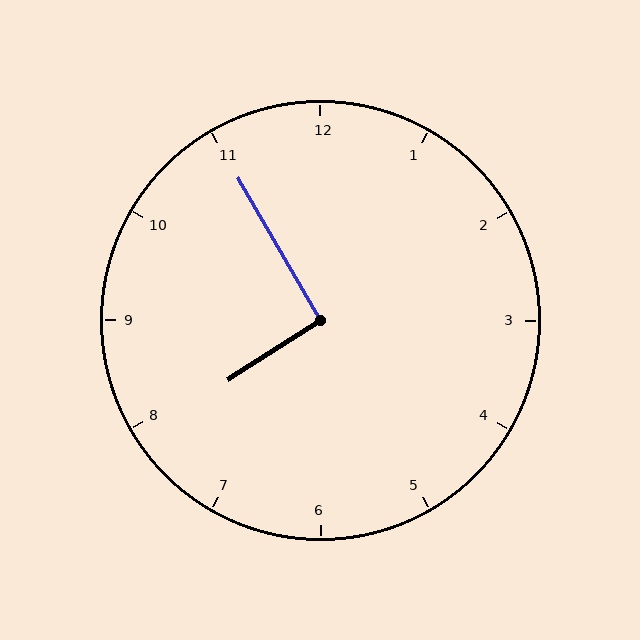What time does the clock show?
7:55.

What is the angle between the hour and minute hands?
Approximately 92 degrees.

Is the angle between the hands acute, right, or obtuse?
It is right.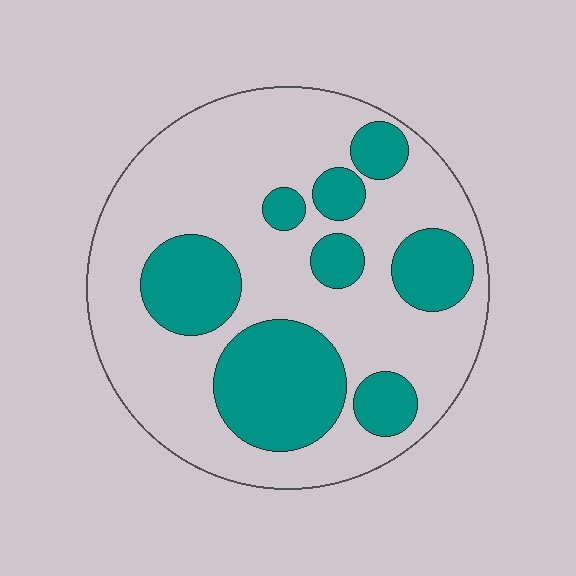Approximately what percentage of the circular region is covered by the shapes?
Approximately 30%.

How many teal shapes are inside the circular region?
8.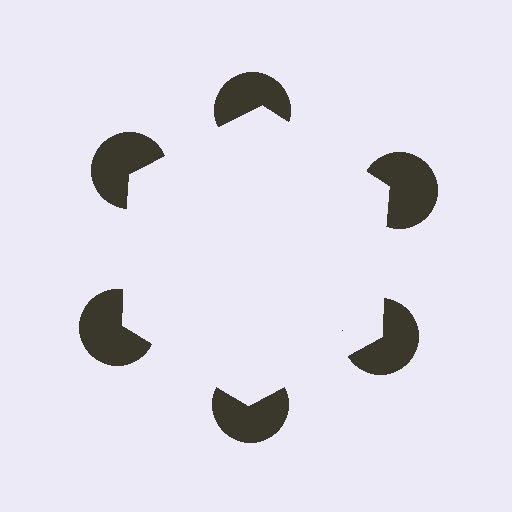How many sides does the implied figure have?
6 sides.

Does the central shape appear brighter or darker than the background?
It typically appears slightly brighter than the background, even though no actual brightness change is drawn.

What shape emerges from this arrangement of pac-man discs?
An illusory hexagon — its edges are inferred from the aligned wedge cuts in the pac-man discs, not physically drawn.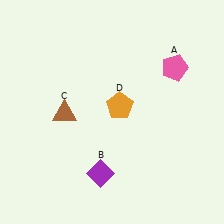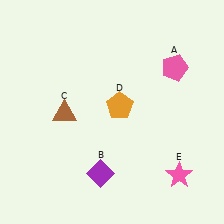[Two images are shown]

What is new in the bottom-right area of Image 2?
A pink star (E) was added in the bottom-right area of Image 2.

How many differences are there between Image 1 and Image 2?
There is 1 difference between the two images.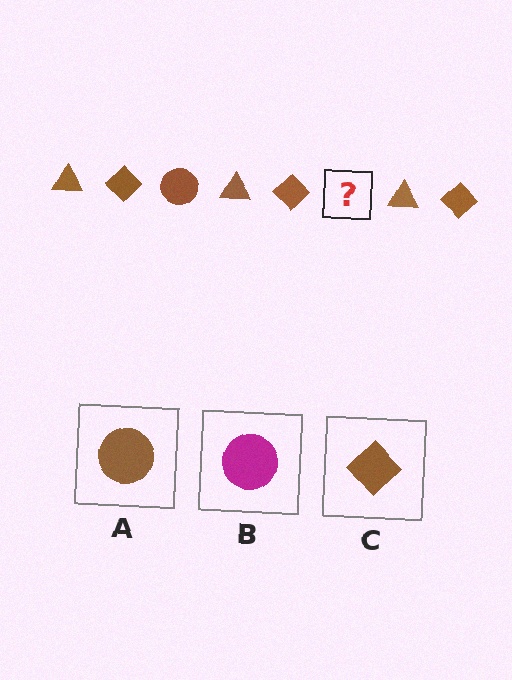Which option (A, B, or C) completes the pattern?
A.